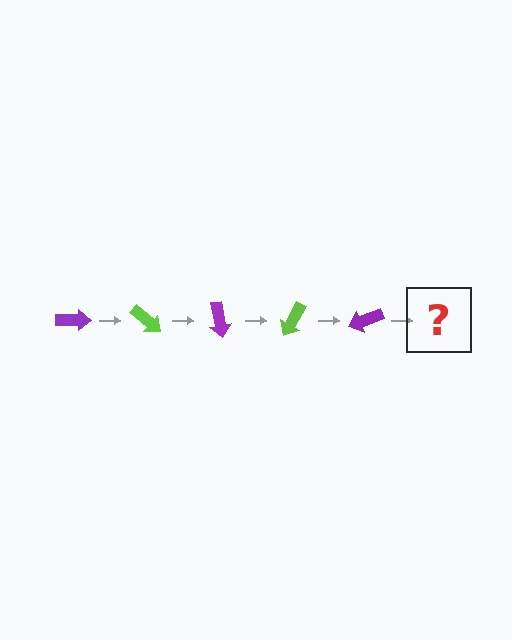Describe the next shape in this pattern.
It should be a lime arrow, rotated 200 degrees from the start.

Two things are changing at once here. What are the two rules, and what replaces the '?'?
The two rules are that it rotates 40 degrees each step and the color cycles through purple and lime. The '?' should be a lime arrow, rotated 200 degrees from the start.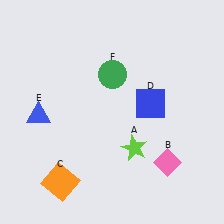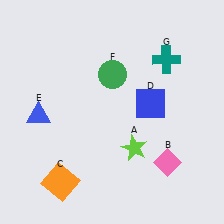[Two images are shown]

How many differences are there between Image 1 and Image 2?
There is 1 difference between the two images.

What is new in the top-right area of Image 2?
A teal cross (G) was added in the top-right area of Image 2.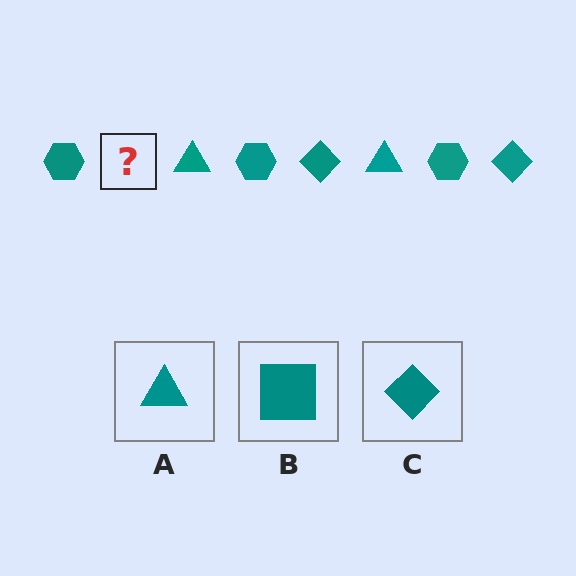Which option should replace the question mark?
Option C.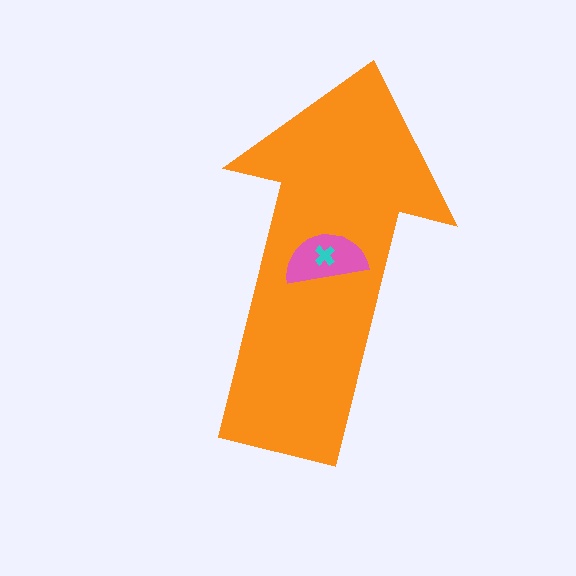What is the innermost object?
The cyan cross.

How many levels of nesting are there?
3.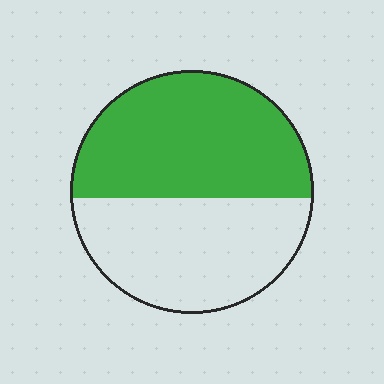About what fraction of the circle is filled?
About one half (1/2).